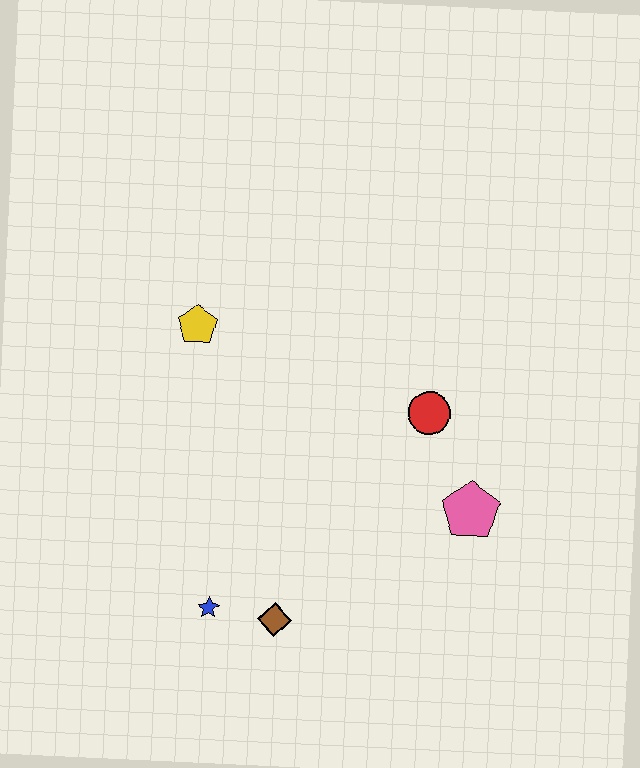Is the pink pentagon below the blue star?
No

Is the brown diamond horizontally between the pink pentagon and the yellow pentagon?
Yes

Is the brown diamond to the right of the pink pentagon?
No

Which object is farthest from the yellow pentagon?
The pink pentagon is farthest from the yellow pentagon.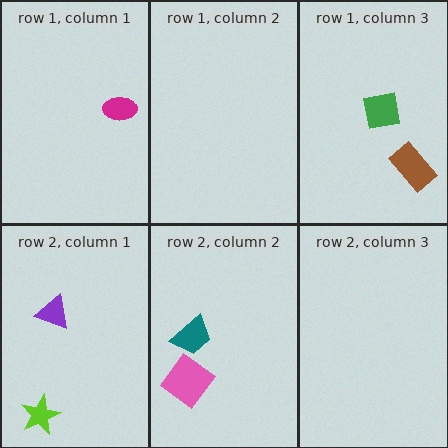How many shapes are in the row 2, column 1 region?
2.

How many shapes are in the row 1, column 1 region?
1.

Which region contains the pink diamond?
The row 2, column 2 region.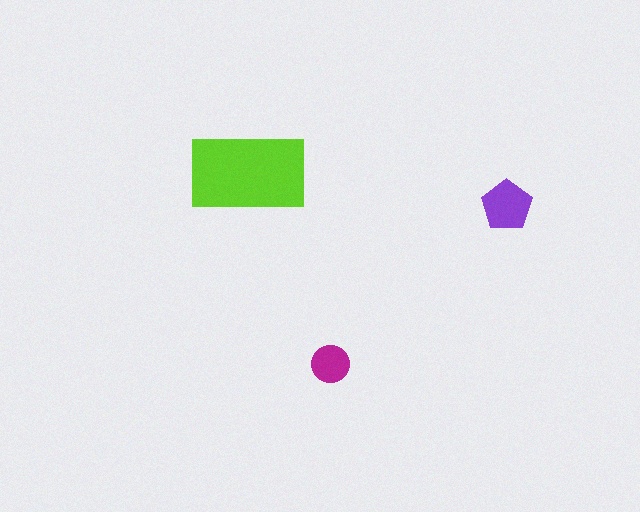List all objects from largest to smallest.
The lime rectangle, the purple pentagon, the magenta circle.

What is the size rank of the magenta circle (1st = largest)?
3rd.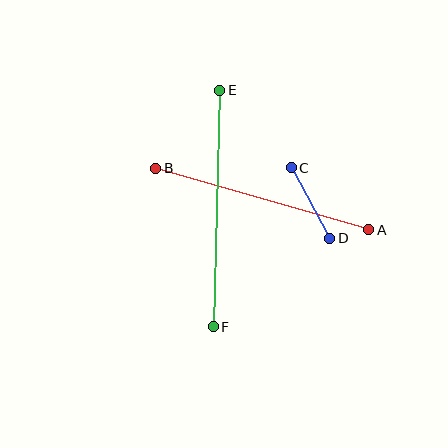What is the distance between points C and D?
The distance is approximately 80 pixels.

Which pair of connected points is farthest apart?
Points E and F are farthest apart.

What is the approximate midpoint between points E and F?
The midpoint is at approximately (217, 209) pixels.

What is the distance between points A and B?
The distance is approximately 222 pixels.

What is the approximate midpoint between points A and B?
The midpoint is at approximately (262, 199) pixels.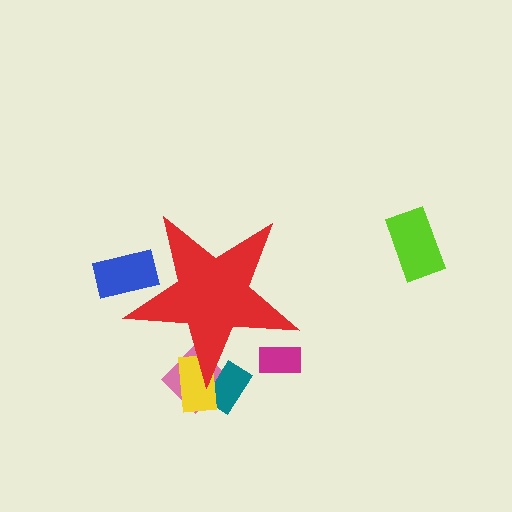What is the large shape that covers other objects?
A red star.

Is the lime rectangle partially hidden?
No, the lime rectangle is fully visible.